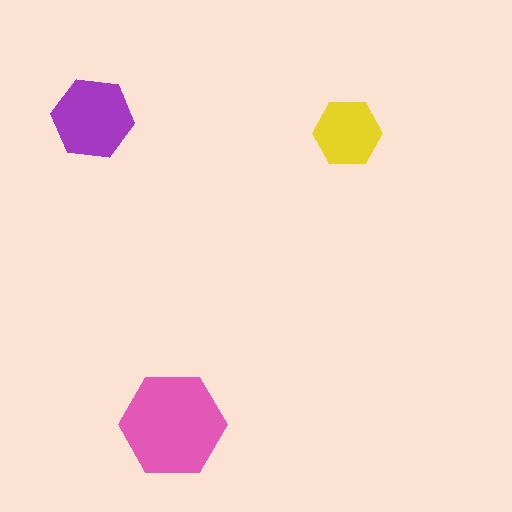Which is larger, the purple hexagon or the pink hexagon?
The pink one.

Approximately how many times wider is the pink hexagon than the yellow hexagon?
About 1.5 times wider.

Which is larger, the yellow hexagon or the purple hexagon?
The purple one.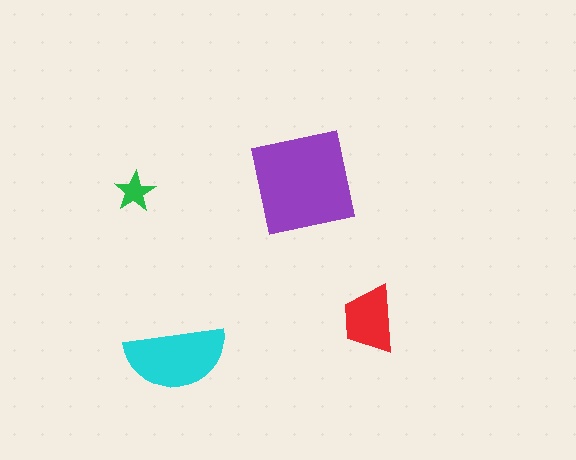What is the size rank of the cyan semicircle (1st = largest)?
2nd.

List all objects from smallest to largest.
The green star, the red trapezoid, the cyan semicircle, the purple square.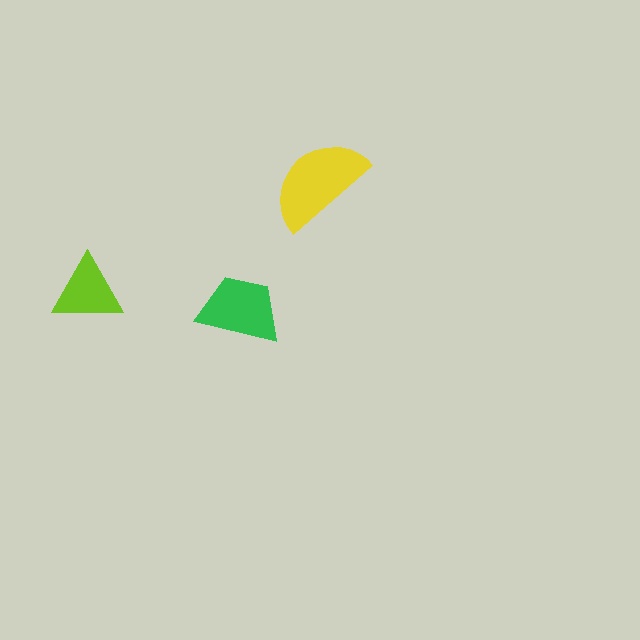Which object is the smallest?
The lime triangle.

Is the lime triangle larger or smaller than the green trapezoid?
Smaller.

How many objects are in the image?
There are 3 objects in the image.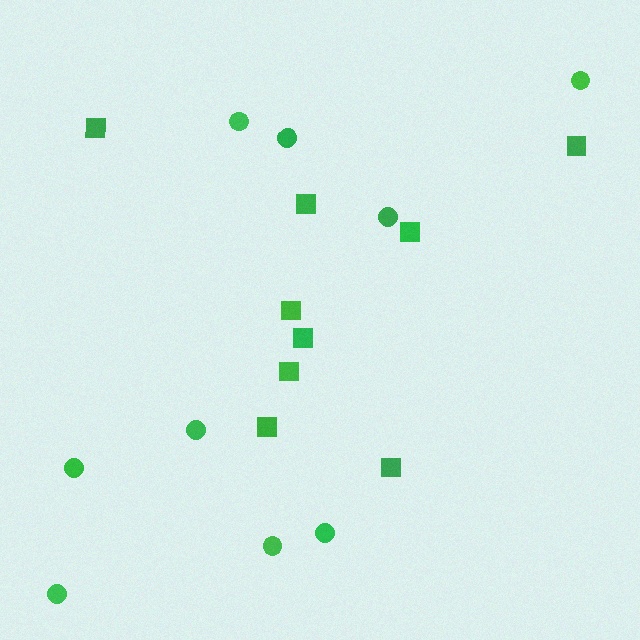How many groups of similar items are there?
There are 2 groups: one group of circles (9) and one group of squares (9).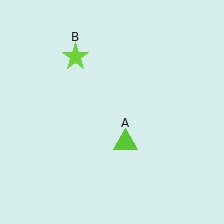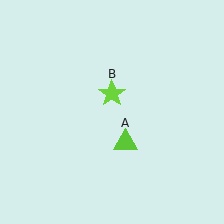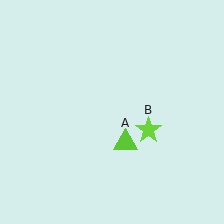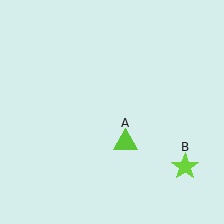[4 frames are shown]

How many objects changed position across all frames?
1 object changed position: lime star (object B).